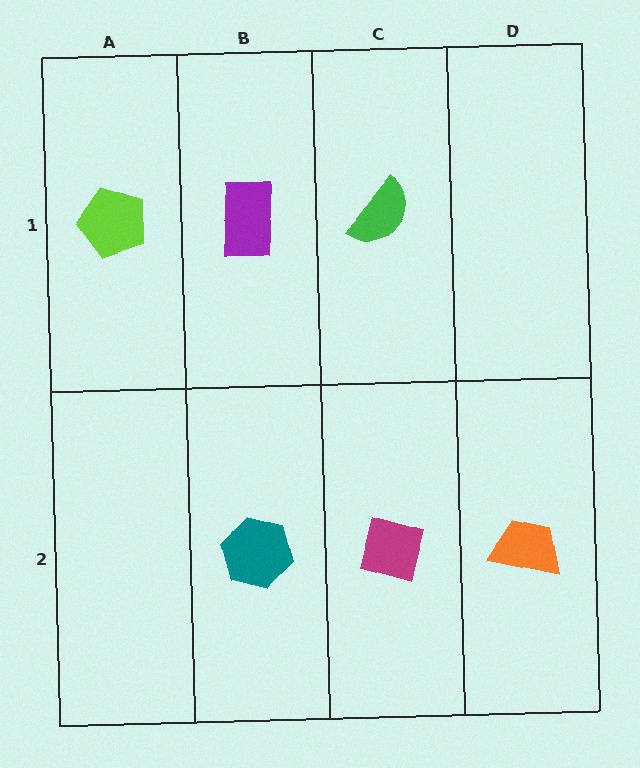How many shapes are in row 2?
3 shapes.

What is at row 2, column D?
An orange trapezoid.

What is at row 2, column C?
A magenta diamond.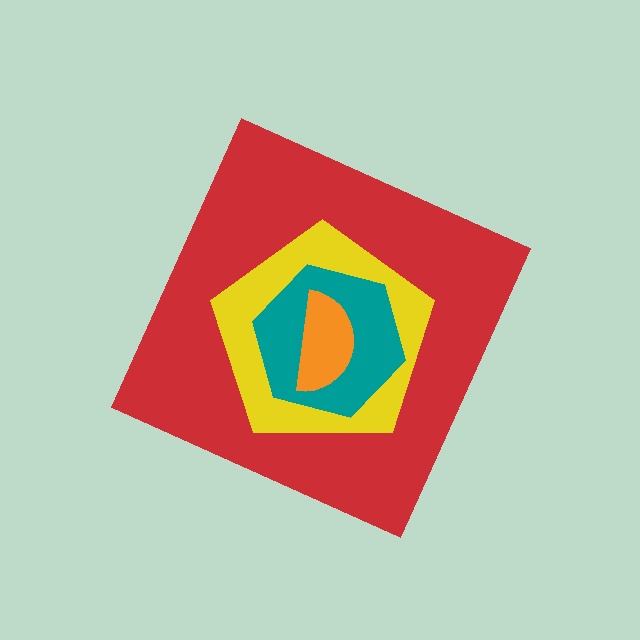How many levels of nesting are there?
4.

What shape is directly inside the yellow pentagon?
The teal hexagon.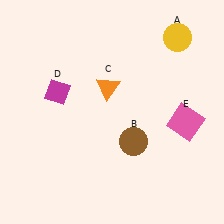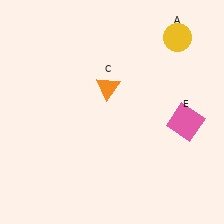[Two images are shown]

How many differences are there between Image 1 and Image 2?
There are 2 differences between the two images.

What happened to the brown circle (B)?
The brown circle (B) was removed in Image 2. It was in the bottom-right area of Image 1.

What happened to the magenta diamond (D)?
The magenta diamond (D) was removed in Image 2. It was in the top-left area of Image 1.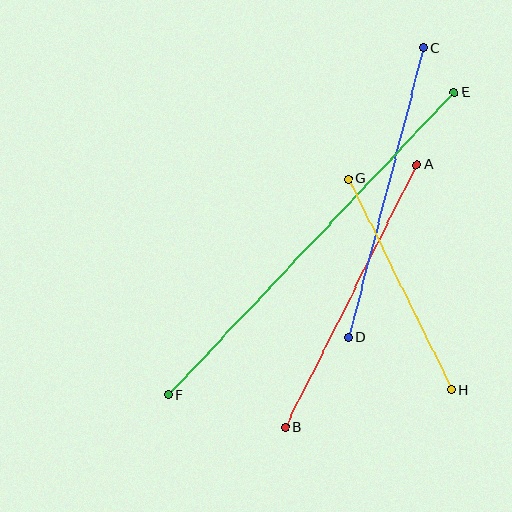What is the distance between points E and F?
The distance is approximately 416 pixels.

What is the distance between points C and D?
The distance is approximately 299 pixels.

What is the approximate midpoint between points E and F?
The midpoint is at approximately (311, 244) pixels.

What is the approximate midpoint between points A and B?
The midpoint is at approximately (351, 296) pixels.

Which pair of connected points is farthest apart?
Points E and F are farthest apart.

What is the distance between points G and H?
The distance is approximately 235 pixels.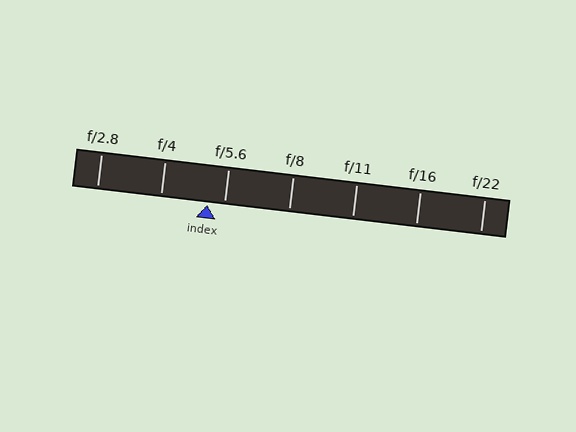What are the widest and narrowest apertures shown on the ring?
The widest aperture shown is f/2.8 and the narrowest is f/22.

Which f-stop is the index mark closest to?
The index mark is closest to f/5.6.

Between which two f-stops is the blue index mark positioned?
The index mark is between f/4 and f/5.6.